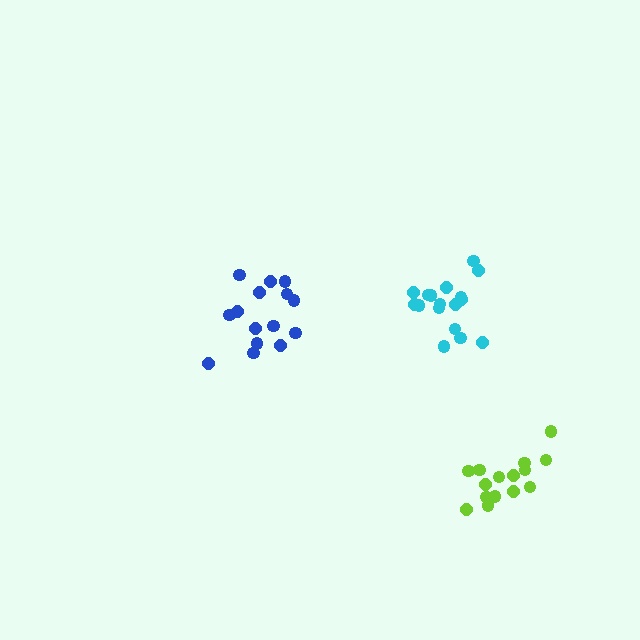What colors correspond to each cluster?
The clusters are colored: cyan, blue, lime.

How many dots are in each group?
Group 1: 17 dots, Group 2: 15 dots, Group 3: 15 dots (47 total).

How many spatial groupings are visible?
There are 3 spatial groupings.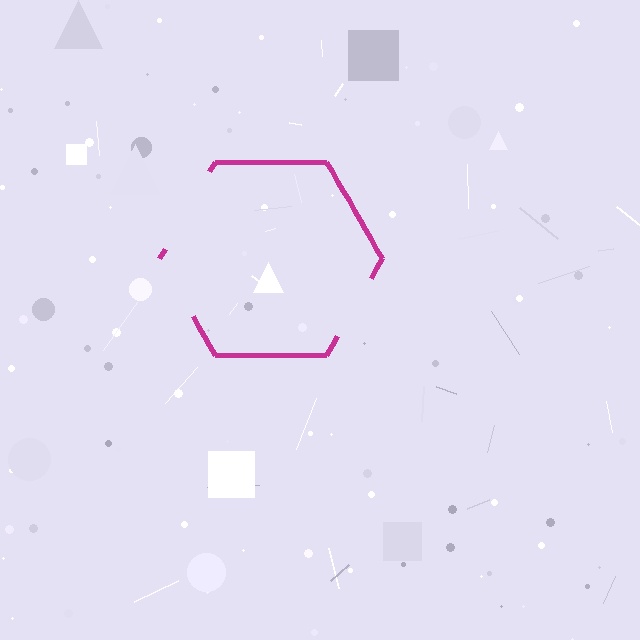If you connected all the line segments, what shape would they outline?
They would outline a hexagon.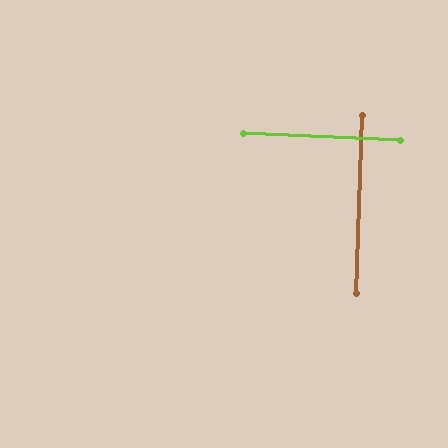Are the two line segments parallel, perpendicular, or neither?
Perpendicular — they meet at approximately 89°.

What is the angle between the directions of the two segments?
Approximately 89 degrees.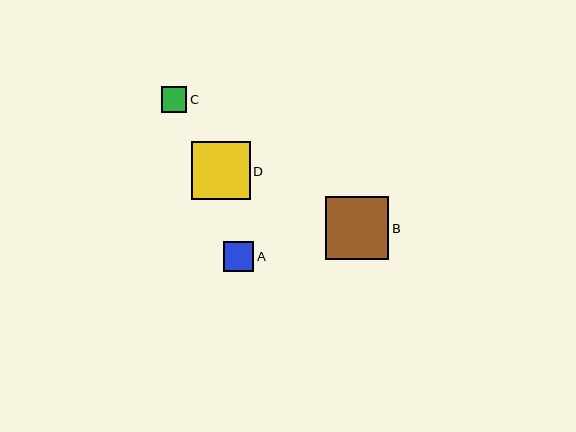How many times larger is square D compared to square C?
Square D is approximately 2.3 times the size of square C.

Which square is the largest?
Square B is the largest with a size of approximately 64 pixels.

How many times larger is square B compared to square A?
Square B is approximately 2.1 times the size of square A.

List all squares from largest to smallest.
From largest to smallest: B, D, A, C.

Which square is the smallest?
Square C is the smallest with a size of approximately 25 pixels.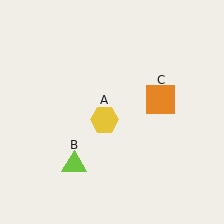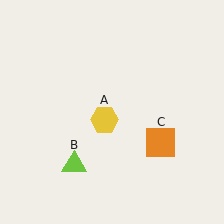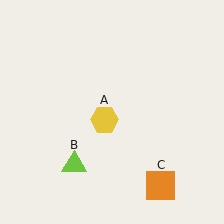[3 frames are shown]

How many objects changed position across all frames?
1 object changed position: orange square (object C).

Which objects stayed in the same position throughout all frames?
Yellow hexagon (object A) and lime triangle (object B) remained stationary.